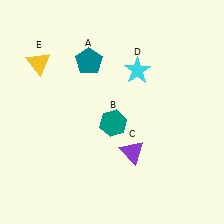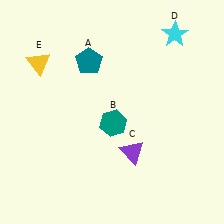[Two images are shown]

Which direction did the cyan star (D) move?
The cyan star (D) moved right.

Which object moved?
The cyan star (D) moved right.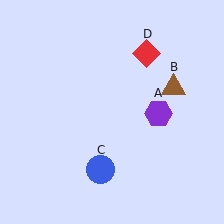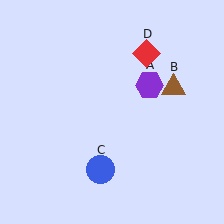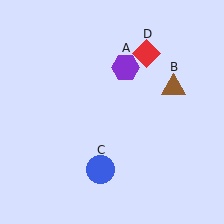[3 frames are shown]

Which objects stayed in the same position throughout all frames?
Brown triangle (object B) and blue circle (object C) and red diamond (object D) remained stationary.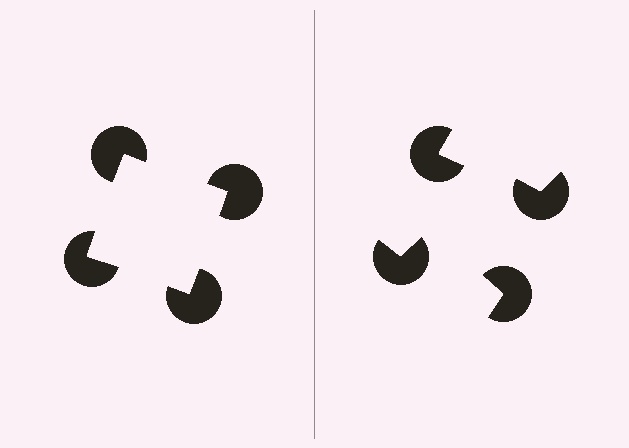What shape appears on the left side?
An illusory square.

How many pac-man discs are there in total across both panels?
8 — 4 on each side.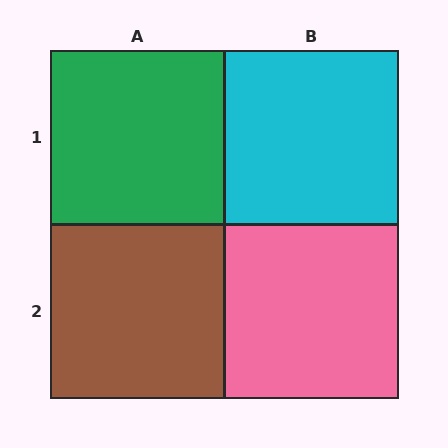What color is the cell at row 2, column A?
Brown.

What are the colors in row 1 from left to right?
Green, cyan.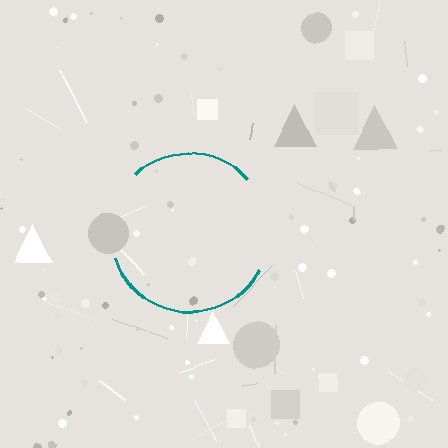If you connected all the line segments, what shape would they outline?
They would outline a circle.